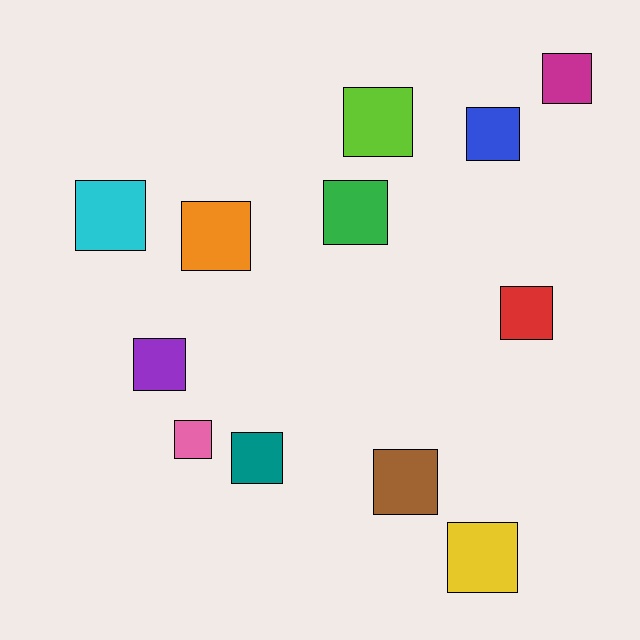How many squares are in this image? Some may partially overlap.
There are 12 squares.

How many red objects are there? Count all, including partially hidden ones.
There is 1 red object.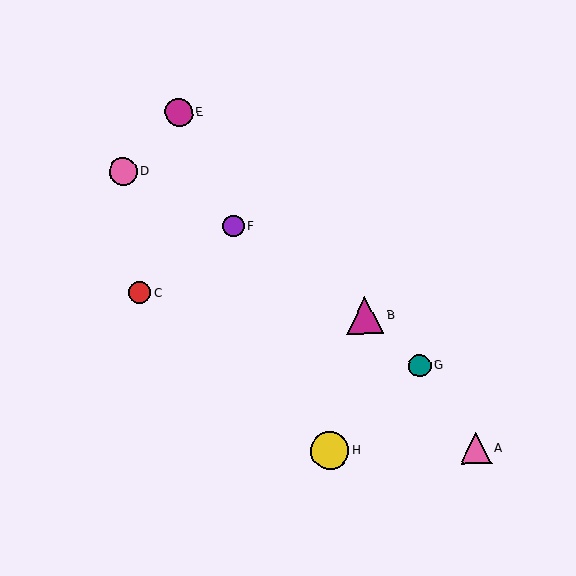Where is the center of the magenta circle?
The center of the magenta circle is at (179, 113).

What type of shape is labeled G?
Shape G is a teal circle.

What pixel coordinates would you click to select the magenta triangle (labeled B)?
Click at (365, 315) to select the magenta triangle B.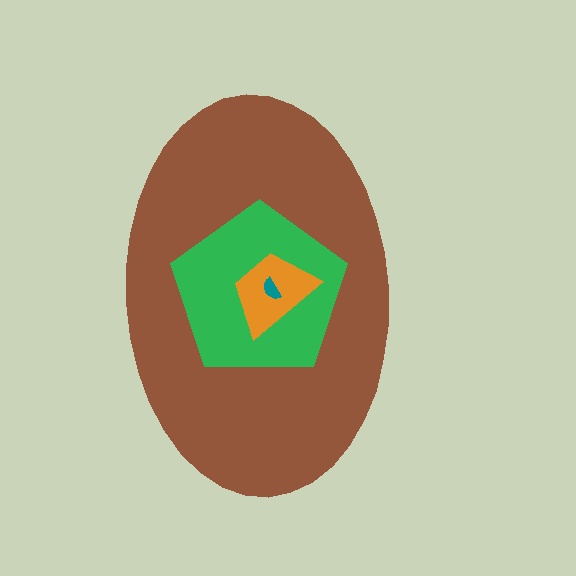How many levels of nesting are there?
4.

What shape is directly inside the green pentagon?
The orange trapezoid.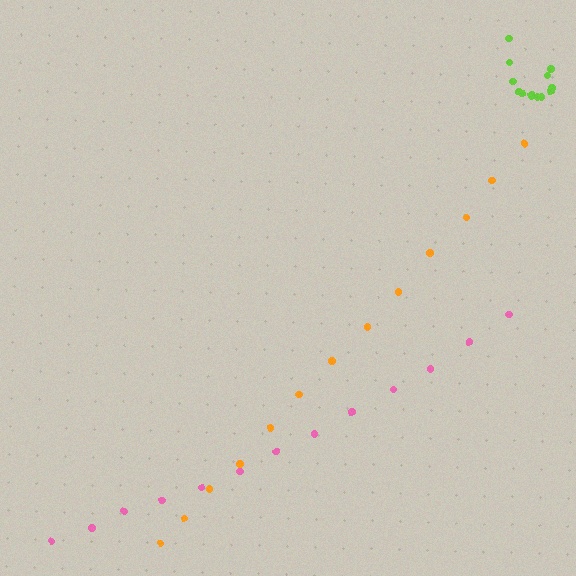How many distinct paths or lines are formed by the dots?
There are 3 distinct paths.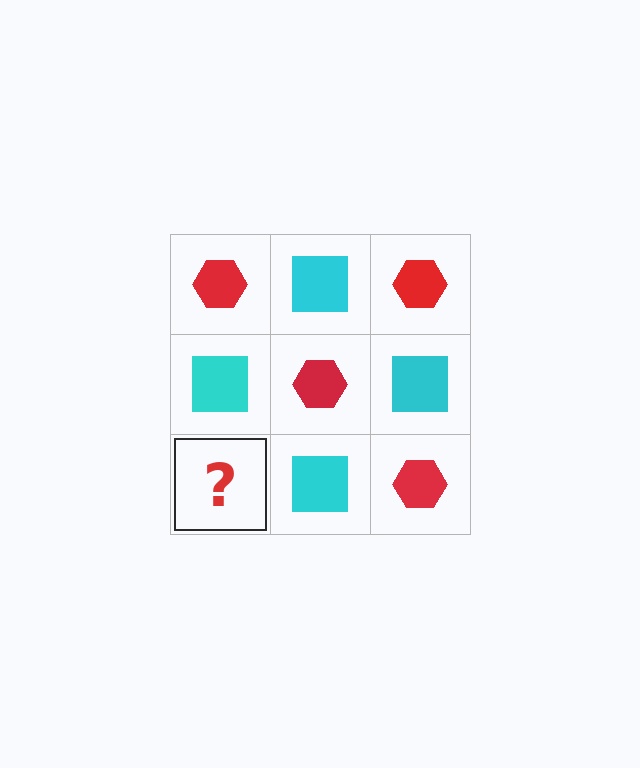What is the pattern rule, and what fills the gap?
The rule is that it alternates red hexagon and cyan square in a checkerboard pattern. The gap should be filled with a red hexagon.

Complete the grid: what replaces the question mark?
The question mark should be replaced with a red hexagon.